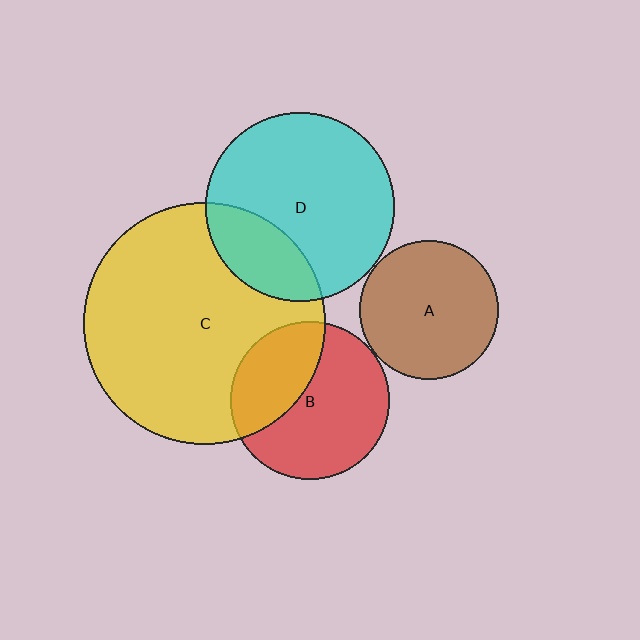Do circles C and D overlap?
Yes.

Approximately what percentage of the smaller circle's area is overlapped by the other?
Approximately 25%.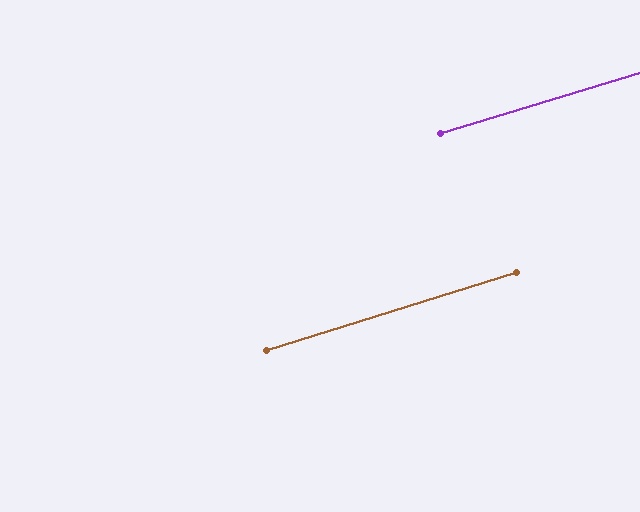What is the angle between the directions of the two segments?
Approximately 1 degree.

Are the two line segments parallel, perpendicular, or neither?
Parallel — their directions differ by only 0.7°.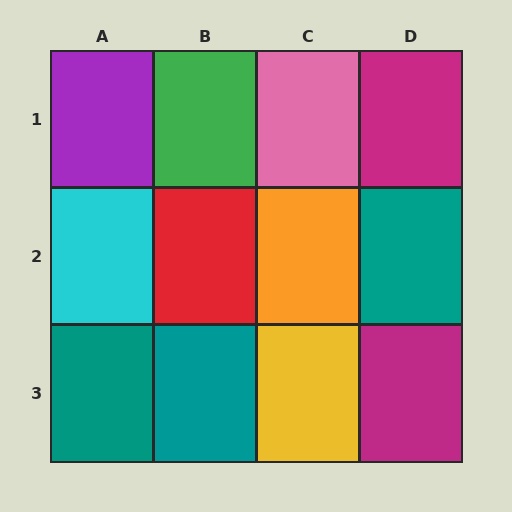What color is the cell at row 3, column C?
Yellow.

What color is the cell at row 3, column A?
Teal.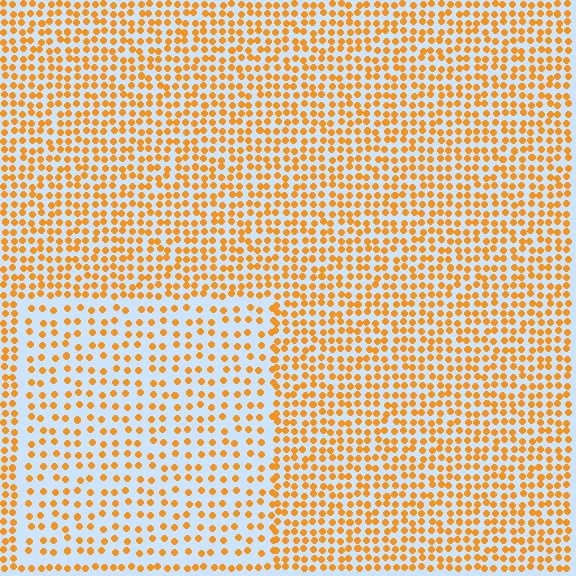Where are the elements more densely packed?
The elements are more densely packed outside the rectangle boundary.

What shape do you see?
I see a rectangle.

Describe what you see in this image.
The image contains small orange elements arranged at two different densities. A rectangle-shaped region is visible where the elements are less densely packed than the surrounding area.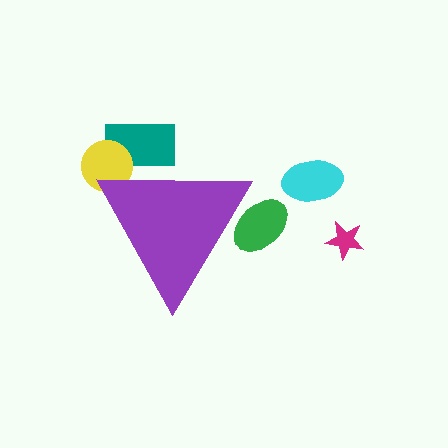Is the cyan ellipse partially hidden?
No, the cyan ellipse is fully visible.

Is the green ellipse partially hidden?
Yes, the green ellipse is partially hidden behind the purple triangle.